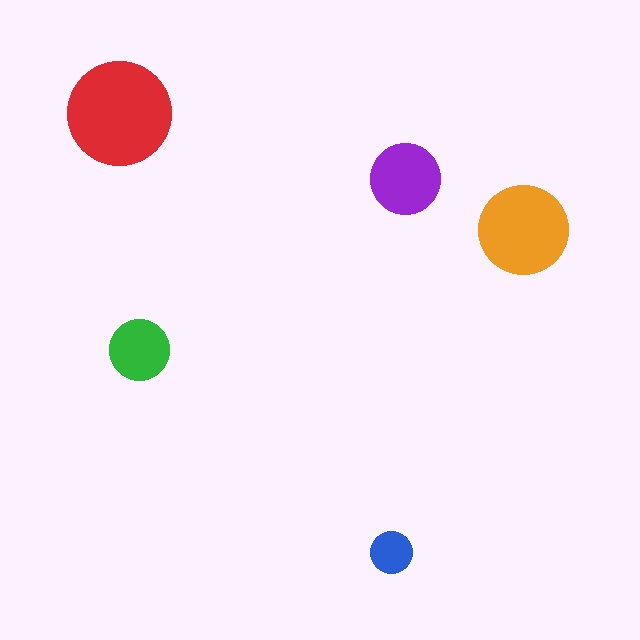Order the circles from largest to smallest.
the red one, the orange one, the purple one, the green one, the blue one.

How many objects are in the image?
There are 5 objects in the image.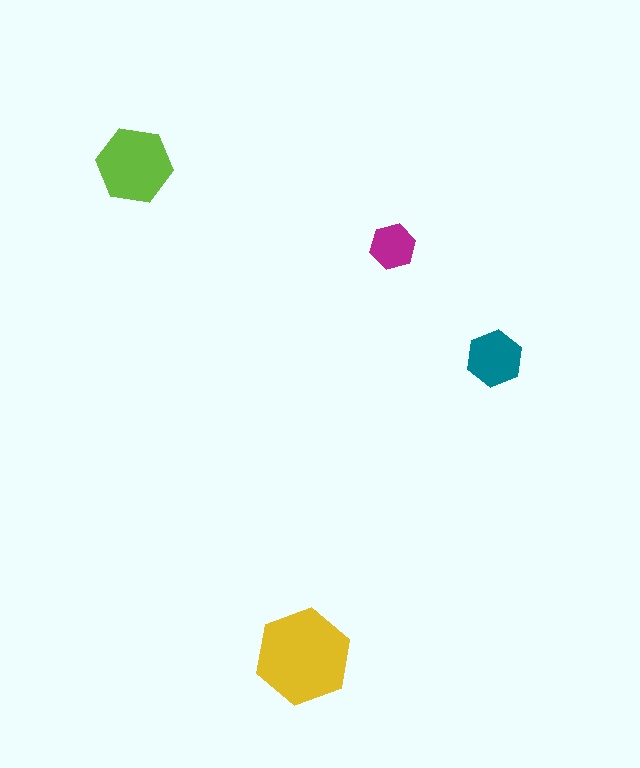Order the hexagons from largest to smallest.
the yellow one, the lime one, the teal one, the magenta one.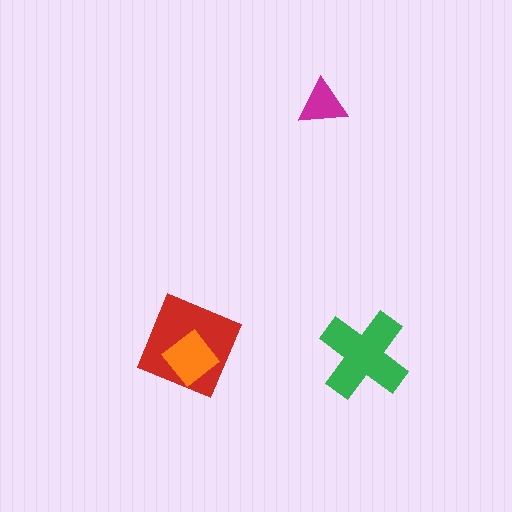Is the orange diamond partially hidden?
No, no other shape covers it.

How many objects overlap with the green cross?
0 objects overlap with the green cross.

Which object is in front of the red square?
The orange diamond is in front of the red square.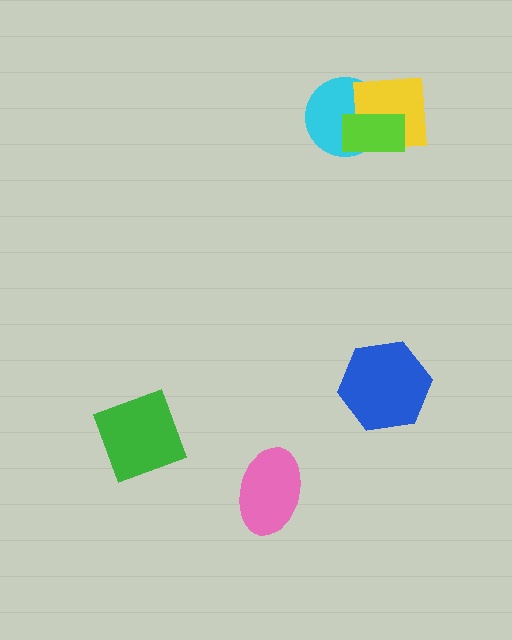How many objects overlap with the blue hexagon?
0 objects overlap with the blue hexagon.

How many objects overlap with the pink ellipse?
0 objects overlap with the pink ellipse.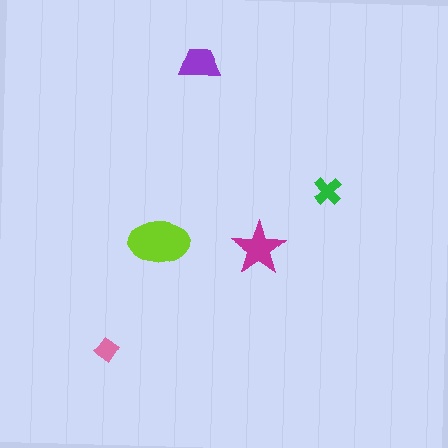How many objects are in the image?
There are 5 objects in the image.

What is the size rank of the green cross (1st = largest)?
4th.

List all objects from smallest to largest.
The pink diamond, the green cross, the purple trapezoid, the magenta star, the lime ellipse.